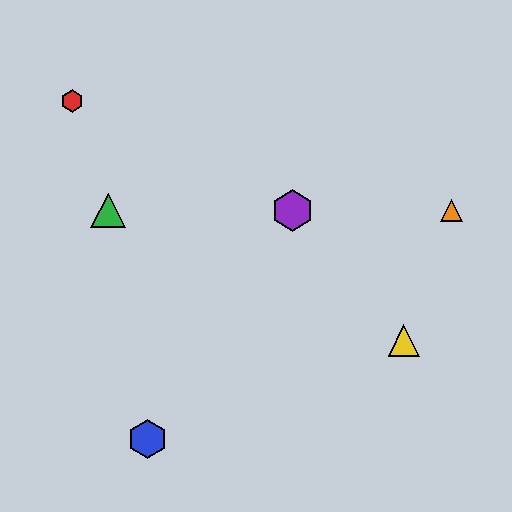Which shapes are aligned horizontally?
The green triangle, the purple hexagon, the orange triangle are aligned horizontally.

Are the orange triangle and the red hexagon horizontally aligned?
No, the orange triangle is at y≈211 and the red hexagon is at y≈101.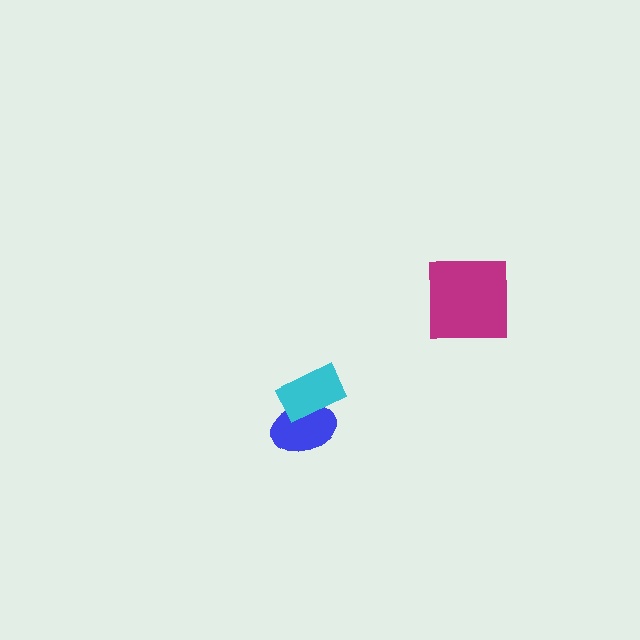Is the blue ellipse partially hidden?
Yes, it is partially covered by another shape.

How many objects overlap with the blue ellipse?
1 object overlaps with the blue ellipse.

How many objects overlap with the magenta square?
0 objects overlap with the magenta square.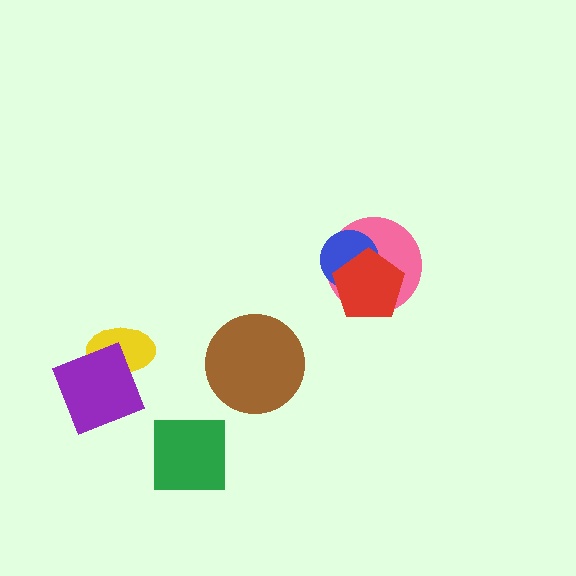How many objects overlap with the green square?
0 objects overlap with the green square.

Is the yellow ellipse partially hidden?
Yes, it is partially covered by another shape.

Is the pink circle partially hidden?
Yes, it is partially covered by another shape.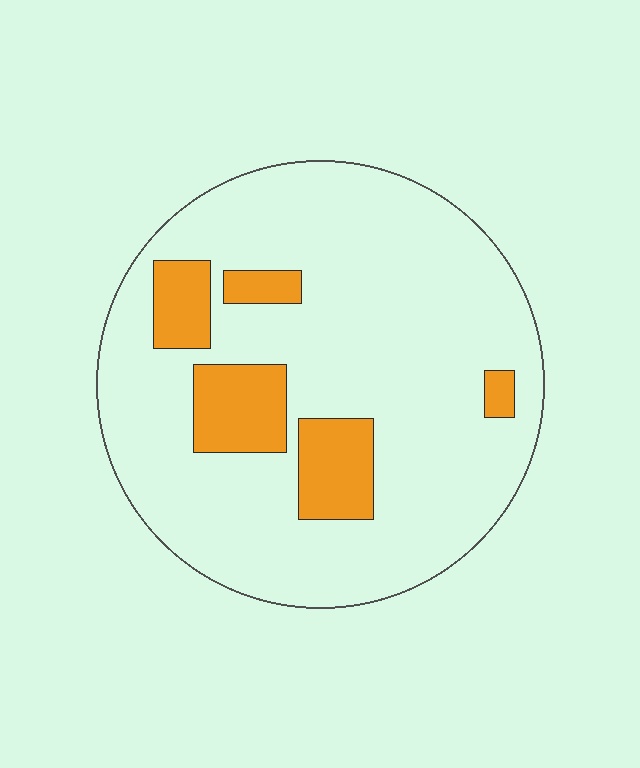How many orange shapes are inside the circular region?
5.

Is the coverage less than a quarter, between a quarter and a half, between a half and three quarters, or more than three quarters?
Less than a quarter.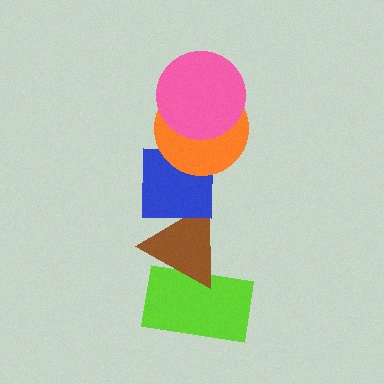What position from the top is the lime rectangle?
The lime rectangle is 5th from the top.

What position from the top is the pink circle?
The pink circle is 1st from the top.